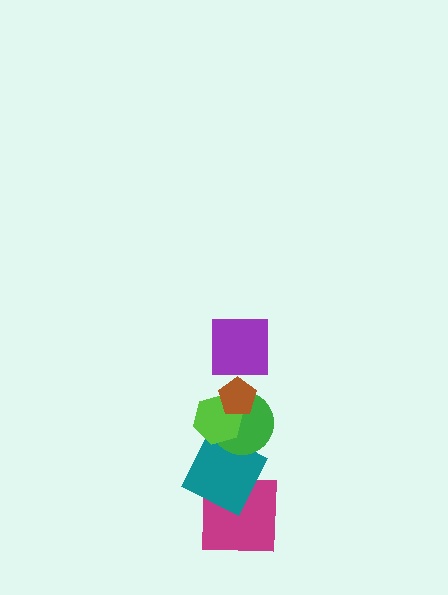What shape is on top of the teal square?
The green circle is on top of the teal square.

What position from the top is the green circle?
The green circle is 4th from the top.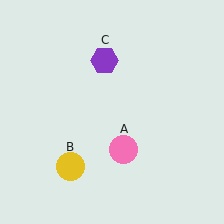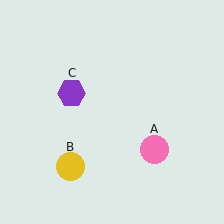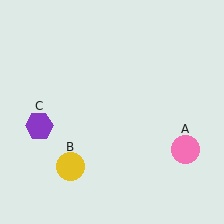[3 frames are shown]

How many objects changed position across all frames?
2 objects changed position: pink circle (object A), purple hexagon (object C).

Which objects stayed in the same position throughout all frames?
Yellow circle (object B) remained stationary.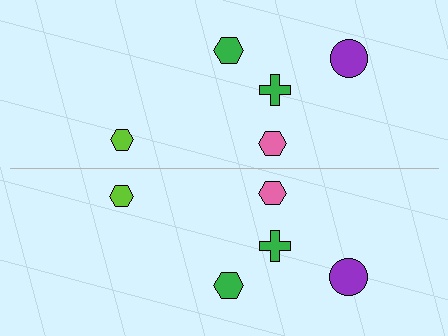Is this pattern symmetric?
Yes, this pattern has bilateral (reflection) symmetry.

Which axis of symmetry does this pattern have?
The pattern has a horizontal axis of symmetry running through the center of the image.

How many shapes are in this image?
There are 10 shapes in this image.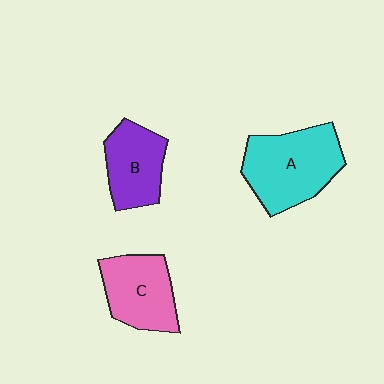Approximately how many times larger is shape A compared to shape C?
Approximately 1.3 times.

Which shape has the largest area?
Shape A (cyan).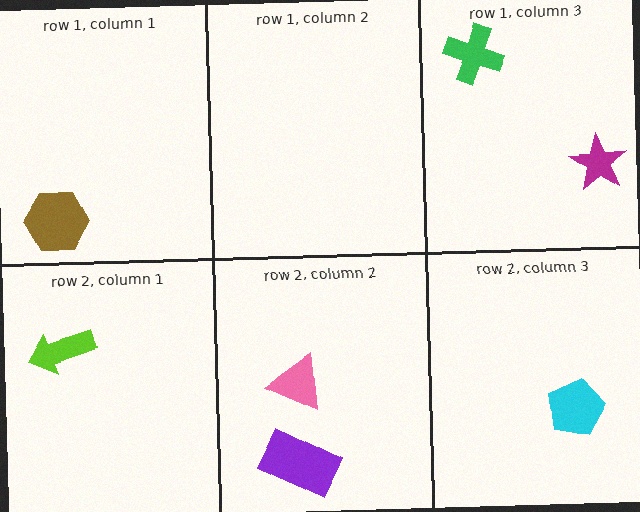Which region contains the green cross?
The row 1, column 3 region.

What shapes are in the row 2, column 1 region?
The lime arrow.